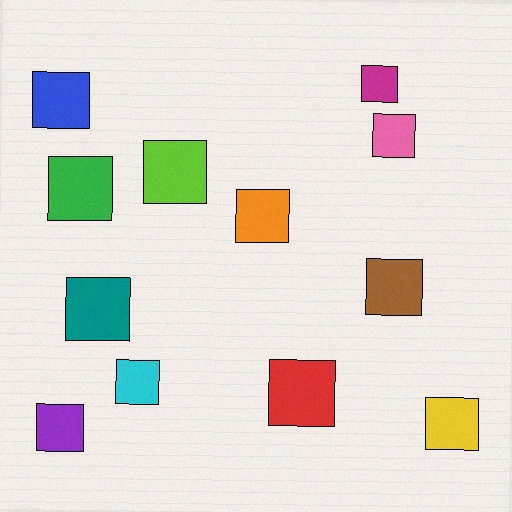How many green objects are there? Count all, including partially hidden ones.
There is 1 green object.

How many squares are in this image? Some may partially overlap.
There are 12 squares.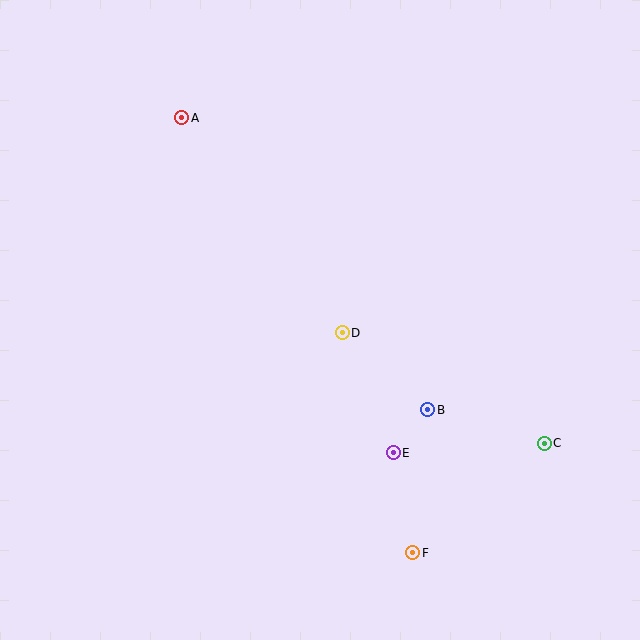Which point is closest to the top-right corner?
Point D is closest to the top-right corner.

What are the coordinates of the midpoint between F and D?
The midpoint between F and D is at (377, 443).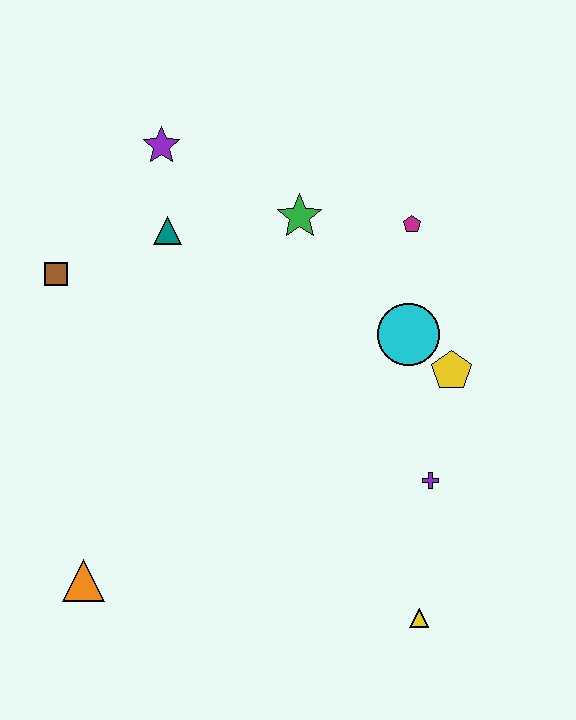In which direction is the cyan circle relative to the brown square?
The cyan circle is to the right of the brown square.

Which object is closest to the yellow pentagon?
The cyan circle is closest to the yellow pentagon.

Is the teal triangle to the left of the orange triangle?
No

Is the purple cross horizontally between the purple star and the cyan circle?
No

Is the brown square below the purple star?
Yes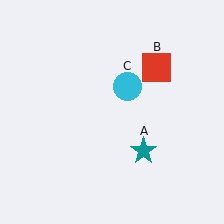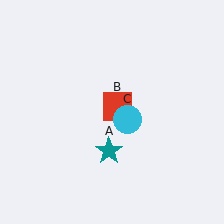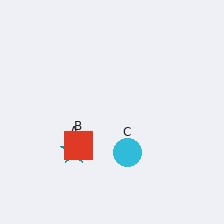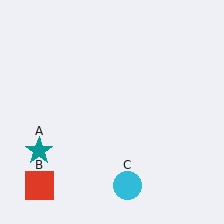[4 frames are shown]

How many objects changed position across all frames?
3 objects changed position: teal star (object A), red square (object B), cyan circle (object C).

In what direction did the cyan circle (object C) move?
The cyan circle (object C) moved down.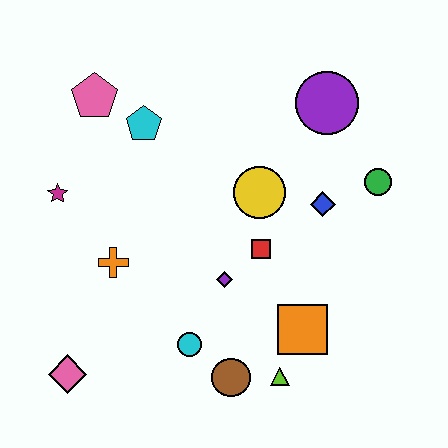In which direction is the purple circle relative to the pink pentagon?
The purple circle is to the right of the pink pentagon.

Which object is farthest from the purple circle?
The pink diamond is farthest from the purple circle.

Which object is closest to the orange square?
The lime triangle is closest to the orange square.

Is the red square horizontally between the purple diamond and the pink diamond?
No